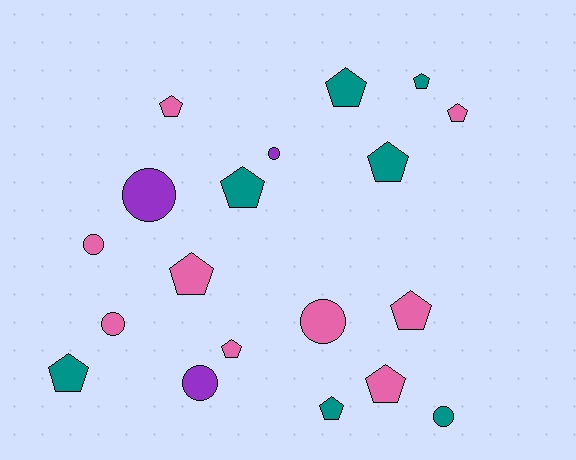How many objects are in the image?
There are 19 objects.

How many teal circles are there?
There is 1 teal circle.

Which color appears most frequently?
Pink, with 9 objects.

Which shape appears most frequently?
Pentagon, with 12 objects.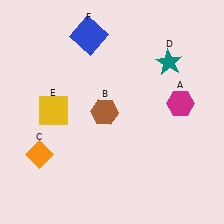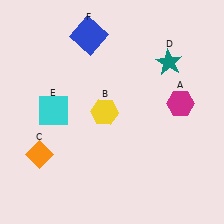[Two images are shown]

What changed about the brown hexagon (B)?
In Image 1, B is brown. In Image 2, it changed to yellow.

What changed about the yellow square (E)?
In Image 1, E is yellow. In Image 2, it changed to cyan.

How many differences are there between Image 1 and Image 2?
There are 2 differences between the two images.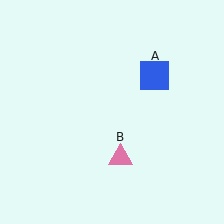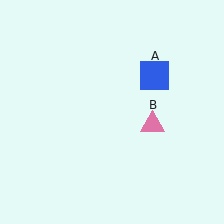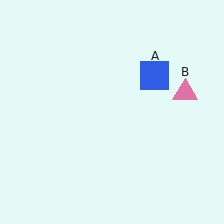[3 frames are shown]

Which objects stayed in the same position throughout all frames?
Blue square (object A) remained stationary.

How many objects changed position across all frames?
1 object changed position: pink triangle (object B).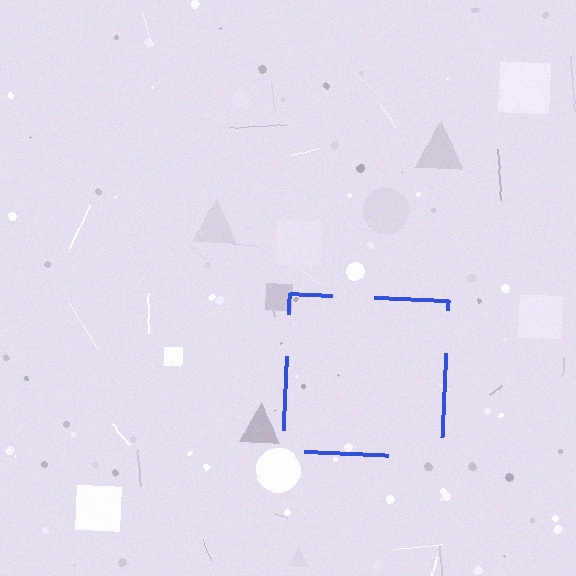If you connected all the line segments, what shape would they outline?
They would outline a square.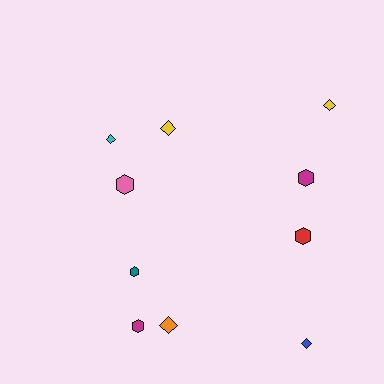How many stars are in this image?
There are no stars.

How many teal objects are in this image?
There is 1 teal object.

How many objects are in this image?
There are 10 objects.